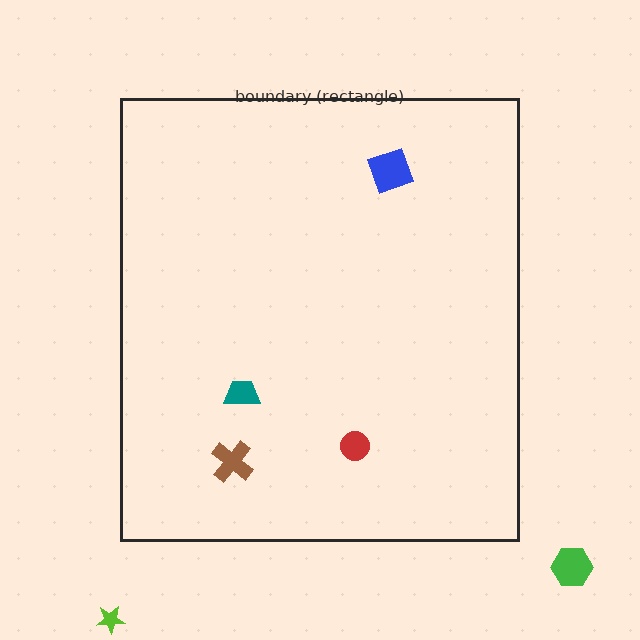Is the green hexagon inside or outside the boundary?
Outside.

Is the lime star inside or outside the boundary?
Outside.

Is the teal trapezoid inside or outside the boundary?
Inside.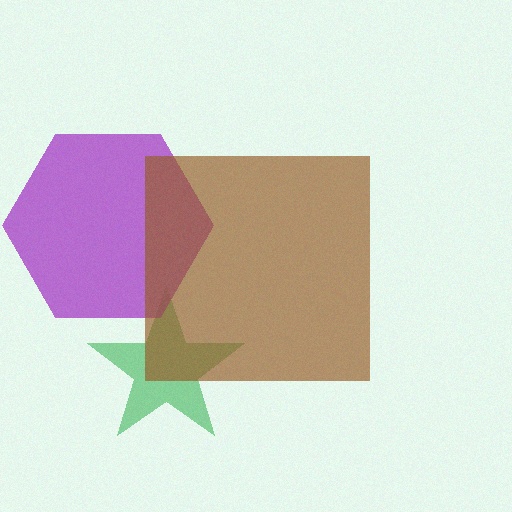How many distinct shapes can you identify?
There are 3 distinct shapes: a green star, a purple hexagon, a brown square.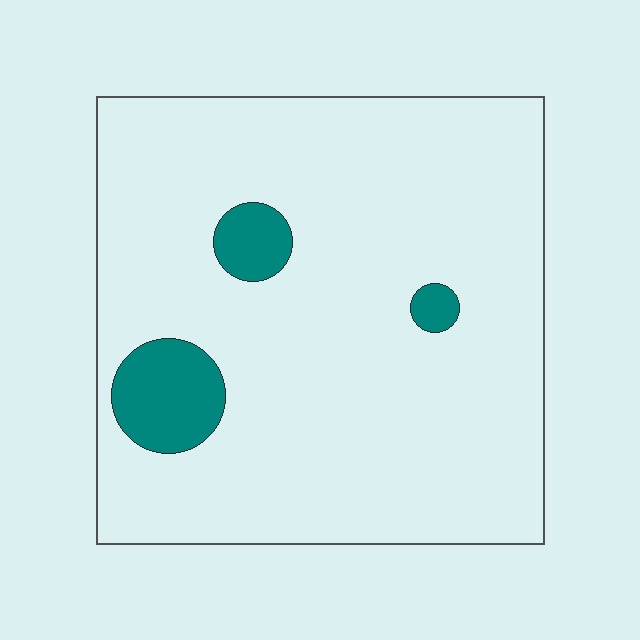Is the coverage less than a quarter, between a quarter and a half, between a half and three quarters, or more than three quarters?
Less than a quarter.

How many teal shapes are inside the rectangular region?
3.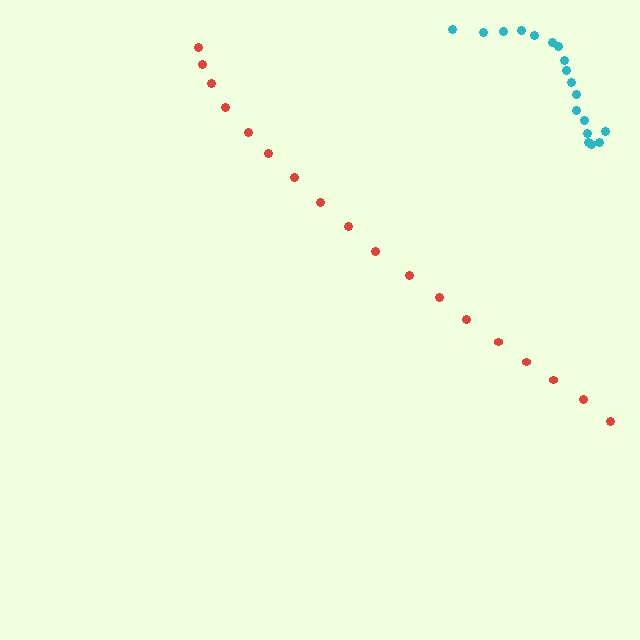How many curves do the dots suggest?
There are 2 distinct paths.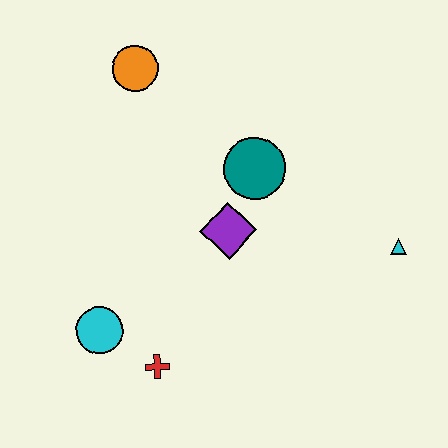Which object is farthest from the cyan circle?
The cyan triangle is farthest from the cyan circle.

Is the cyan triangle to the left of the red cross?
No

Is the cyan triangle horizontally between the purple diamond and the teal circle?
No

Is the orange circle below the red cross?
No